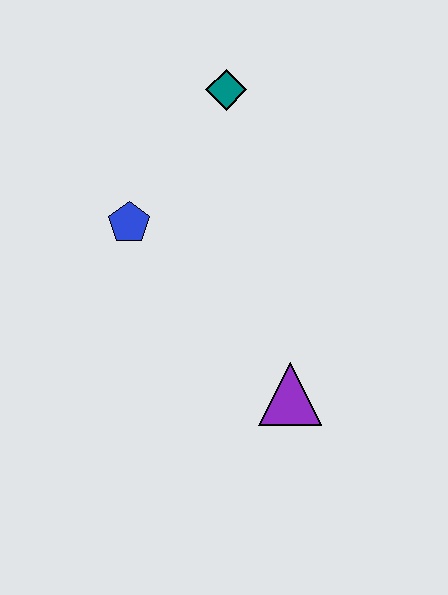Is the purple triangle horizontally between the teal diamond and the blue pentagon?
No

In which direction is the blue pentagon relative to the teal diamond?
The blue pentagon is below the teal diamond.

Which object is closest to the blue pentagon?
The teal diamond is closest to the blue pentagon.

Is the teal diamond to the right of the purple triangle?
No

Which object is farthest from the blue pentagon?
The purple triangle is farthest from the blue pentagon.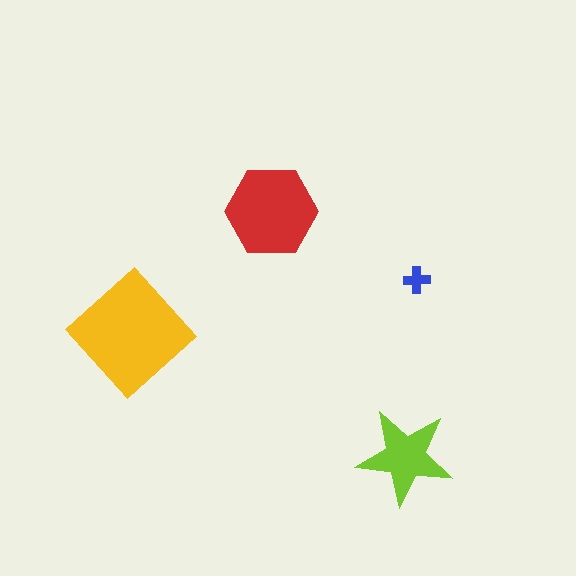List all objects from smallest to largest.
The blue cross, the lime star, the red hexagon, the yellow diamond.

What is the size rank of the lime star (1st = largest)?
3rd.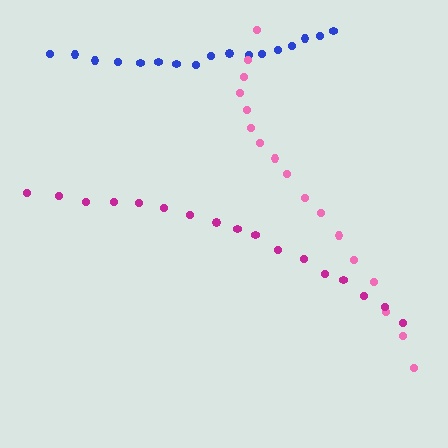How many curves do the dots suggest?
There are 3 distinct paths.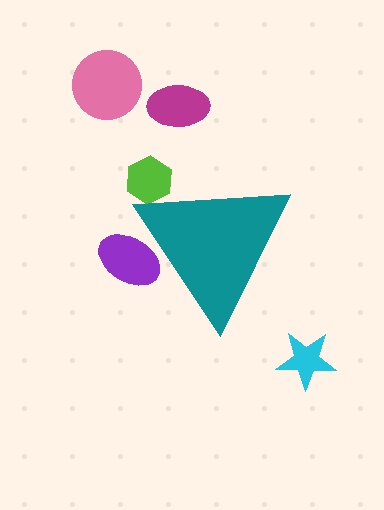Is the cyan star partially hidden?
No, the cyan star is fully visible.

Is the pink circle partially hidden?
No, the pink circle is fully visible.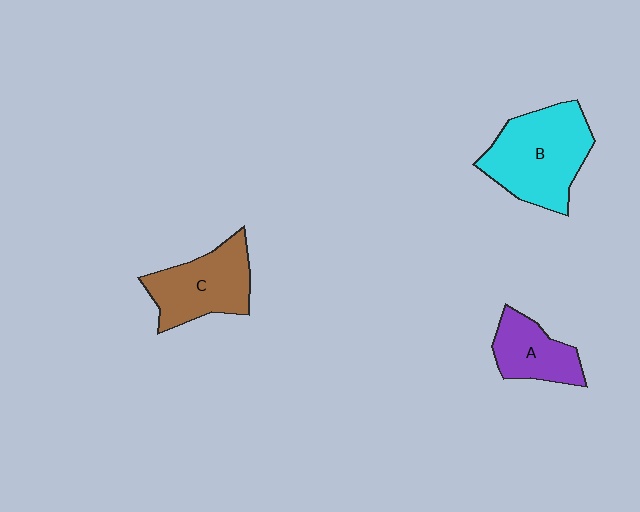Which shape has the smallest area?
Shape A (purple).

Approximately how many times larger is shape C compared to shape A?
Approximately 1.4 times.